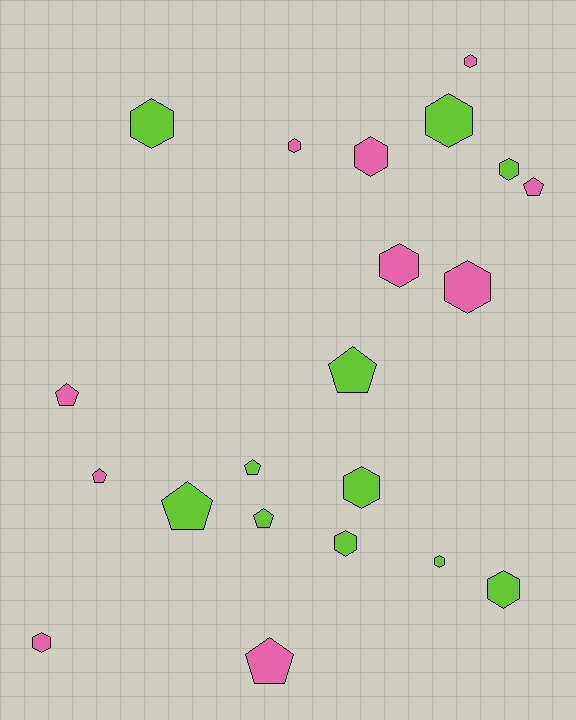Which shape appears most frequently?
Hexagon, with 13 objects.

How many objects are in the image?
There are 21 objects.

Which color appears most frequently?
Lime, with 11 objects.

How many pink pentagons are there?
There are 4 pink pentagons.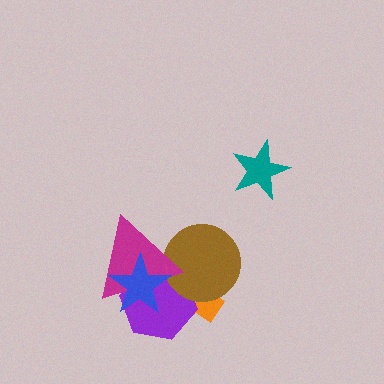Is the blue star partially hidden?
No, no other shape covers it.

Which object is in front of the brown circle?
The magenta triangle is in front of the brown circle.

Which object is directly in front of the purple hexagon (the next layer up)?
The brown circle is directly in front of the purple hexagon.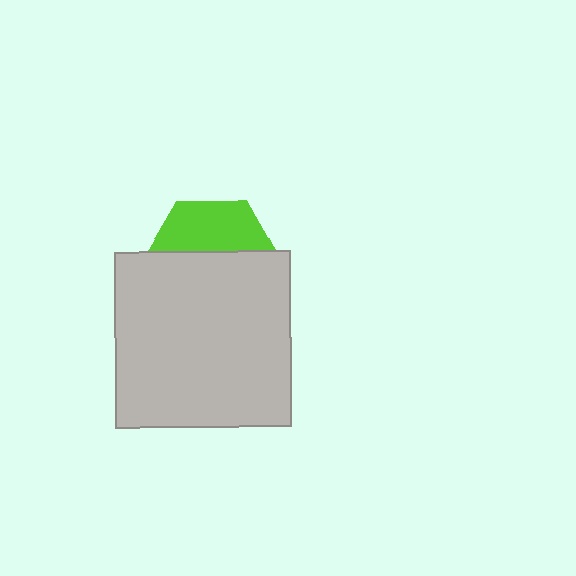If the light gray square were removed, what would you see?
You would see the complete lime hexagon.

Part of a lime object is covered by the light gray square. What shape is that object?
It is a hexagon.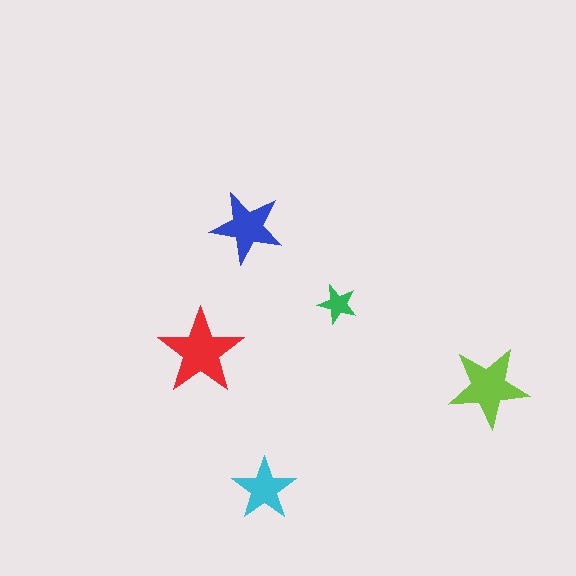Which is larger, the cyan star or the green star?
The cyan one.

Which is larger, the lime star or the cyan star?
The lime one.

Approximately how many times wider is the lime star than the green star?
About 2 times wider.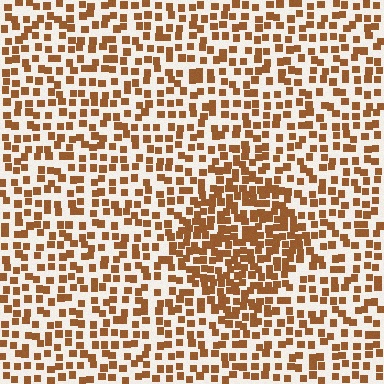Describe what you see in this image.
The image contains small brown elements arranged at two different densities. A diamond-shaped region is visible where the elements are more densely packed than the surrounding area.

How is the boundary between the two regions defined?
The boundary is defined by a change in element density (approximately 1.9x ratio). All elements are the same color, size, and shape.